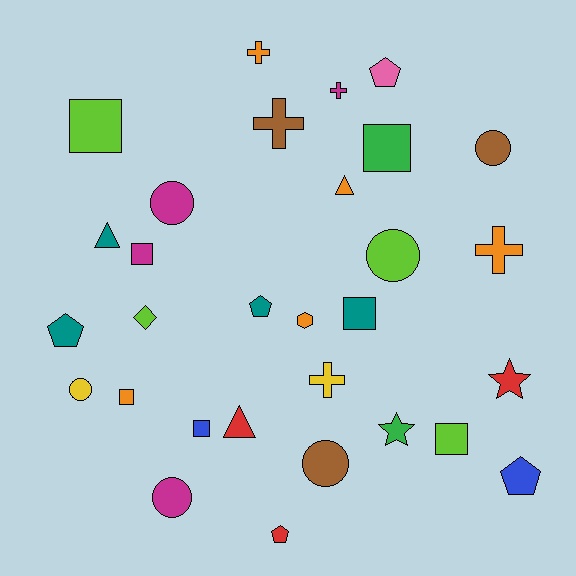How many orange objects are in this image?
There are 5 orange objects.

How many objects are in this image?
There are 30 objects.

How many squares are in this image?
There are 7 squares.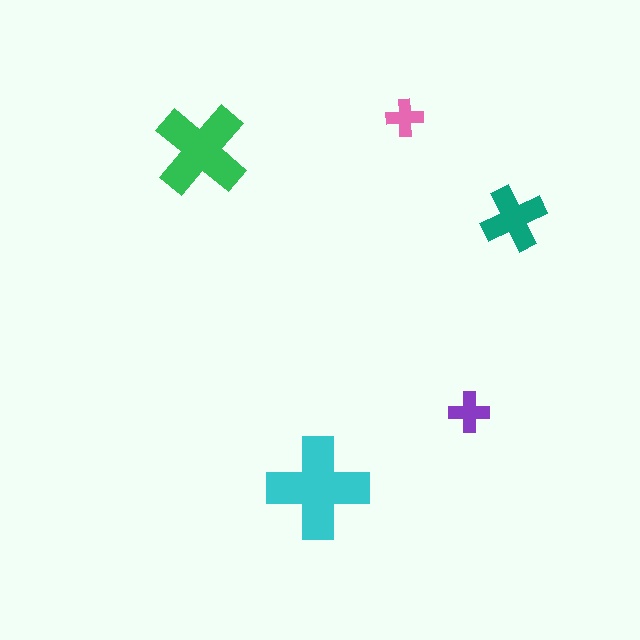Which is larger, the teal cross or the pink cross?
The teal one.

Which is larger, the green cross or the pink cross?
The green one.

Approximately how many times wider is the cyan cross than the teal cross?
About 1.5 times wider.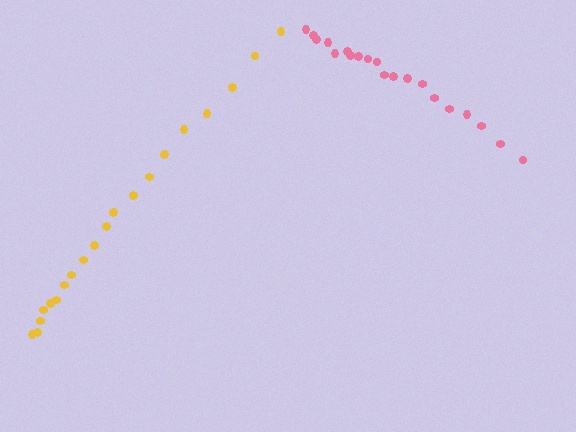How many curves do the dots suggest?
There are 2 distinct paths.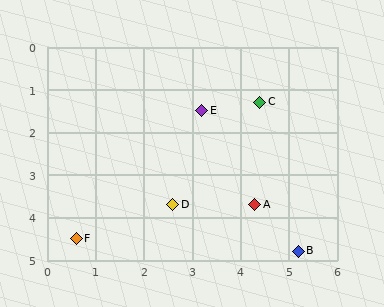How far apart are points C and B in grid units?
Points C and B are about 3.6 grid units apart.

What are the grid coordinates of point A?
Point A is at approximately (4.3, 3.7).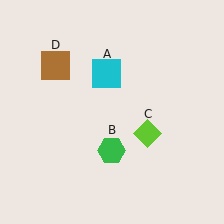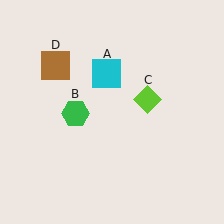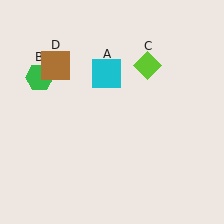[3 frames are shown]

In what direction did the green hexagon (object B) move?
The green hexagon (object B) moved up and to the left.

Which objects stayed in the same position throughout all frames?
Cyan square (object A) and brown square (object D) remained stationary.